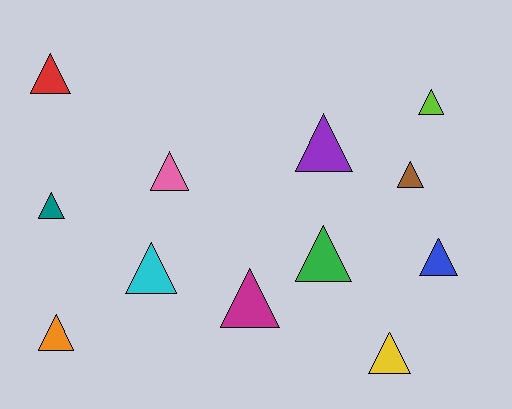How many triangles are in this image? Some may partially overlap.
There are 12 triangles.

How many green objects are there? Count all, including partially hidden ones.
There is 1 green object.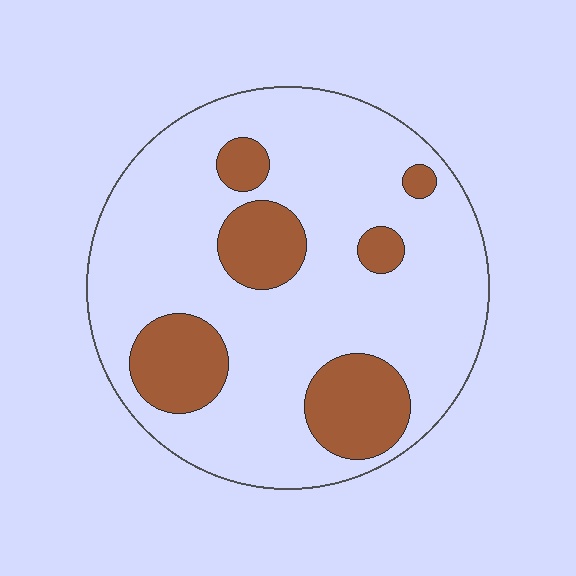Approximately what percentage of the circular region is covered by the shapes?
Approximately 20%.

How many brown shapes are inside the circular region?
6.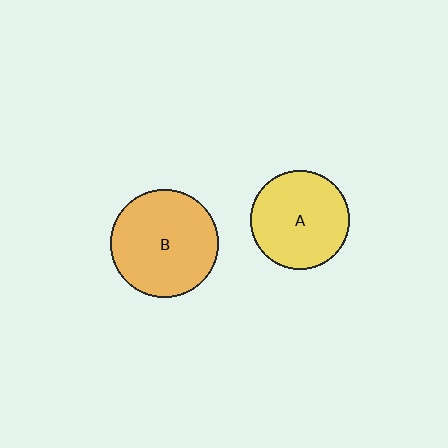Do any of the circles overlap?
No, none of the circles overlap.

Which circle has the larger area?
Circle B (orange).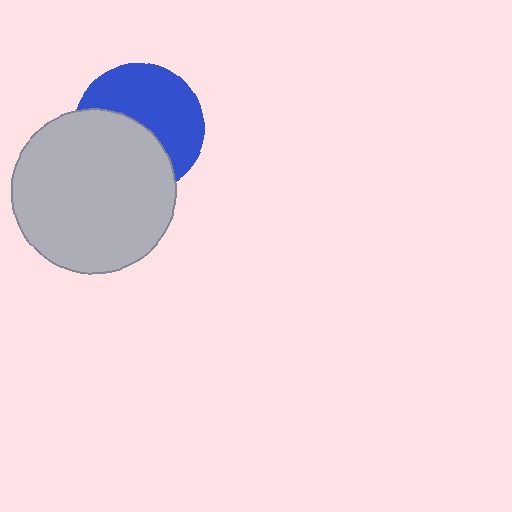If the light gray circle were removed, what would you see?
You would see the complete blue circle.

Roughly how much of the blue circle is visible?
About half of it is visible (roughly 54%).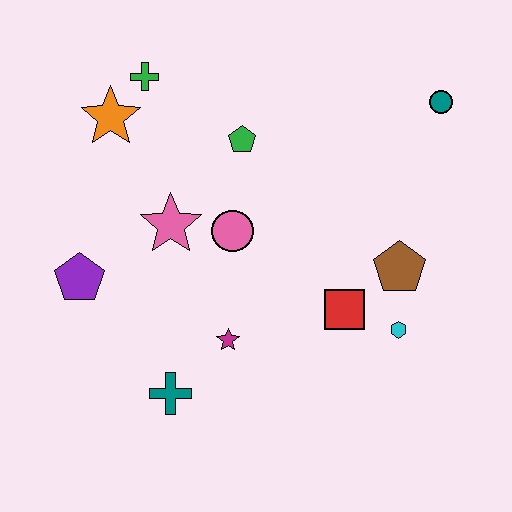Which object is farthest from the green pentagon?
The teal cross is farthest from the green pentagon.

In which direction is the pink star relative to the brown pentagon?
The pink star is to the left of the brown pentagon.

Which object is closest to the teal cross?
The magenta star is closest to the teal cross.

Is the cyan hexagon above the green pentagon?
No